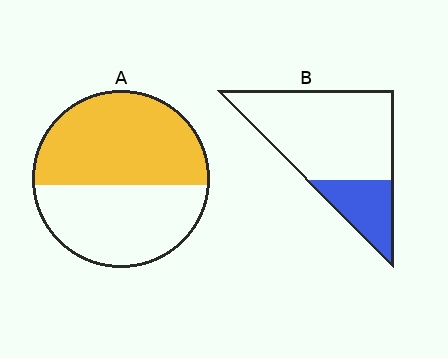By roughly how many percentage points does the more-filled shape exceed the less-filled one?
By roughly 30 percentage points (A over B).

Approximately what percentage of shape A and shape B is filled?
A is approximately 55% and B is approximately 25%.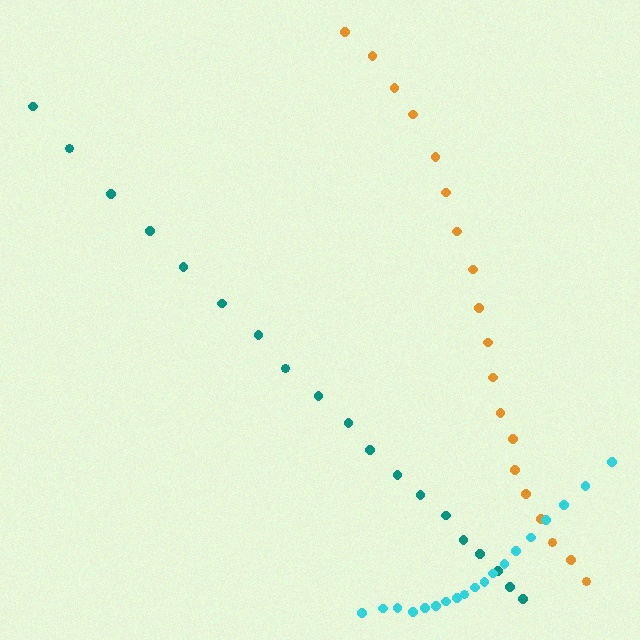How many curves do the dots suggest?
There are 3 distinct paths.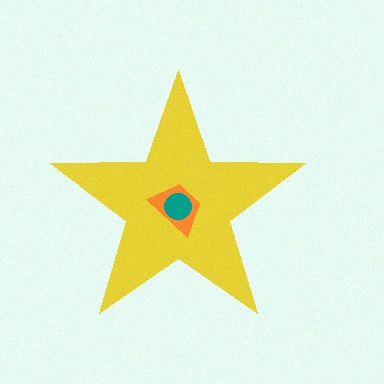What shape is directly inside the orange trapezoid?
The teal circle.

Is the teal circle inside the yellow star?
Yes.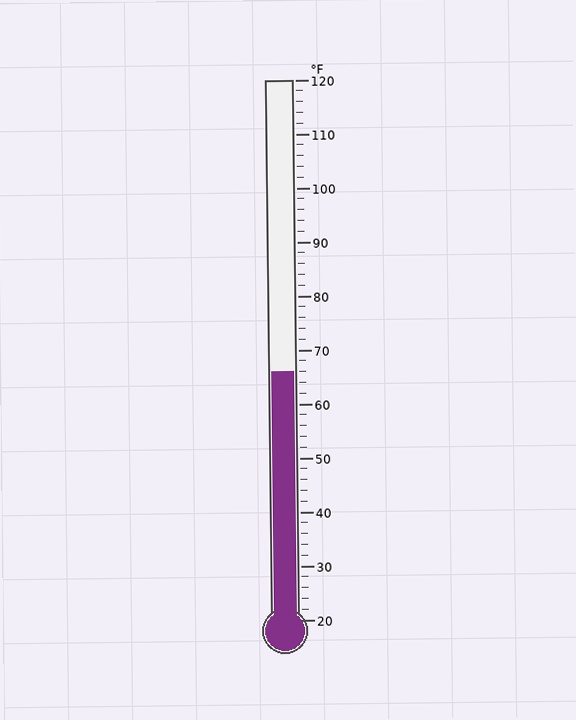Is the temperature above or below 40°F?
The temperature is above 40°F.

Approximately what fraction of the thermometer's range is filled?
The thermometer is filled to approximately 45% of its range.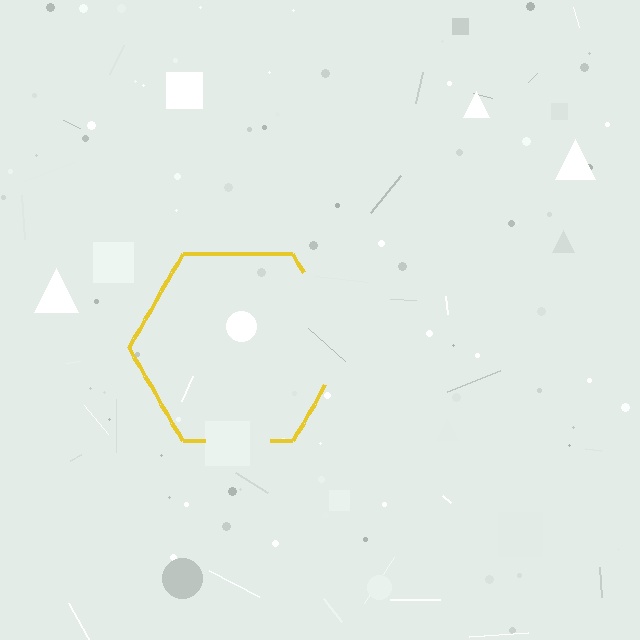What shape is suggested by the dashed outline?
The dashed outline suggests a hexagon.